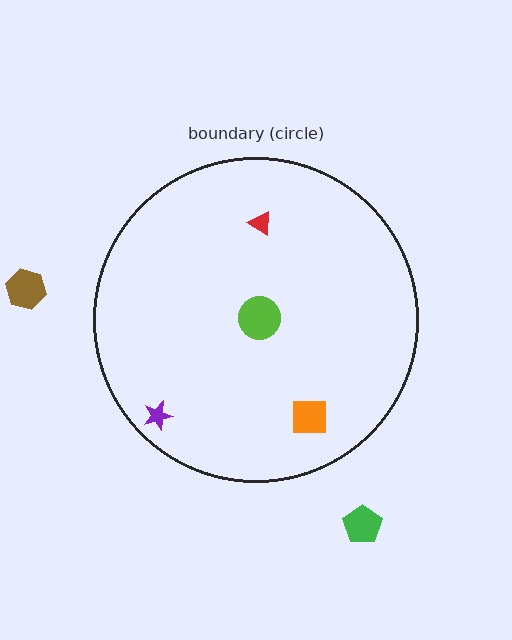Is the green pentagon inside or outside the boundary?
Outside.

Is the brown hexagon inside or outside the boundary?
Outside.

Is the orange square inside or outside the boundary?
Inside.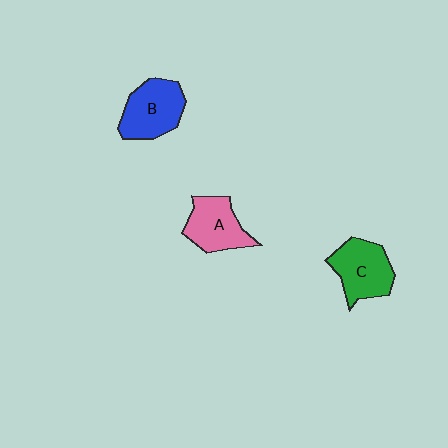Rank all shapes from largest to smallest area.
From largest to smallest: B (blue), C (green), A (pink).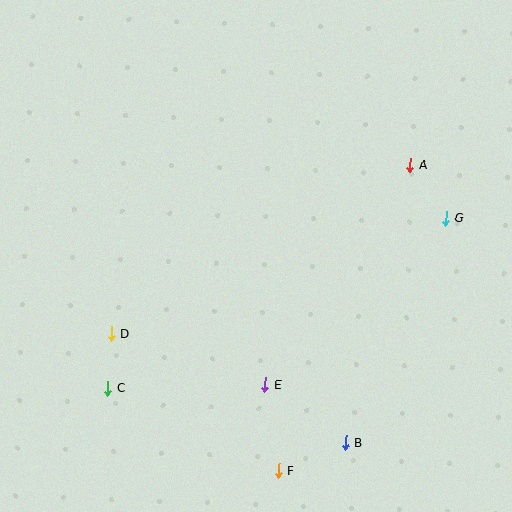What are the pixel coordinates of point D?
Point D is at (111, 334).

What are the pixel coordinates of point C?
Point C is at (108, 388).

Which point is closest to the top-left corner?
Point D is closest to the top-left corner.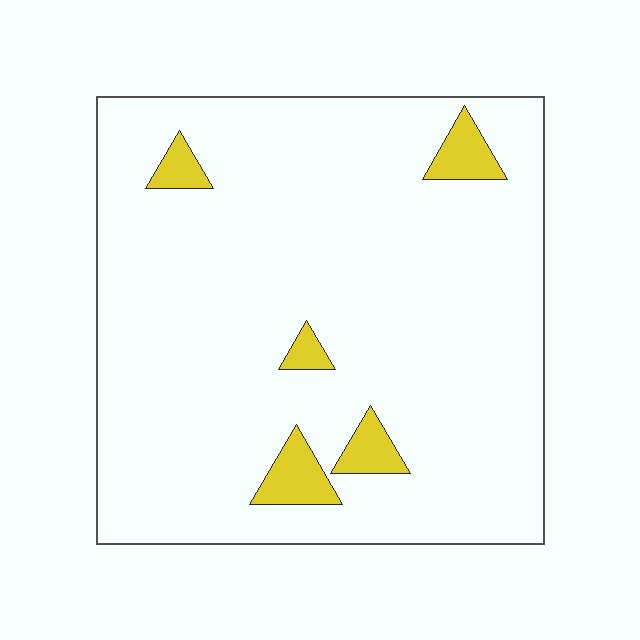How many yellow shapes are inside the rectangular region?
5.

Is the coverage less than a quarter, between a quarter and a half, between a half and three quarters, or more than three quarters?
Less than a quarter.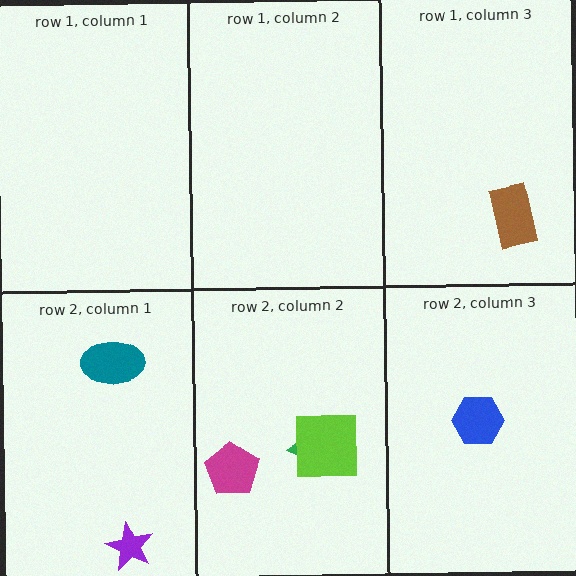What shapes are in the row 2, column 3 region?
The blue hexagon.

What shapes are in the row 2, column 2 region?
The green triangle, the magenta pentagon, the lime square.